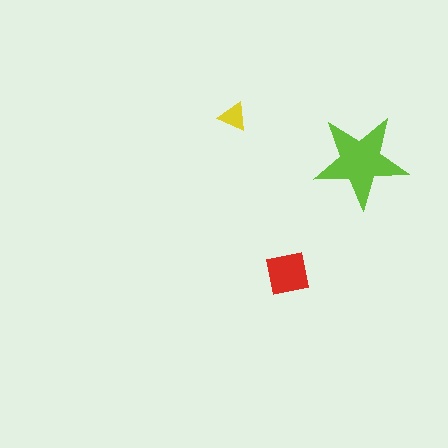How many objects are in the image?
There are 3 objects in the image.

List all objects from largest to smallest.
The lime star, the red square, the yellow triangle.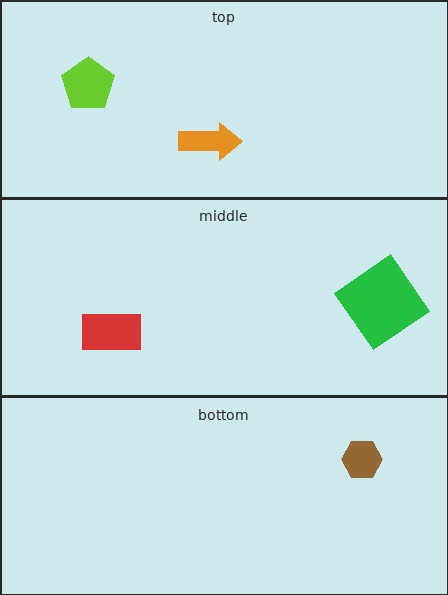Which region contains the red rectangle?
The middle region.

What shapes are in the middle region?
The green diamond, the red rectangle.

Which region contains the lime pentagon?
The top region.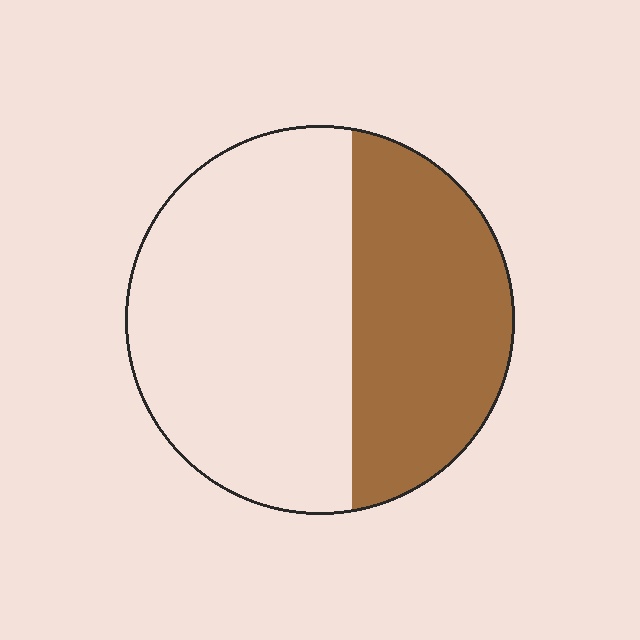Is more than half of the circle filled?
No.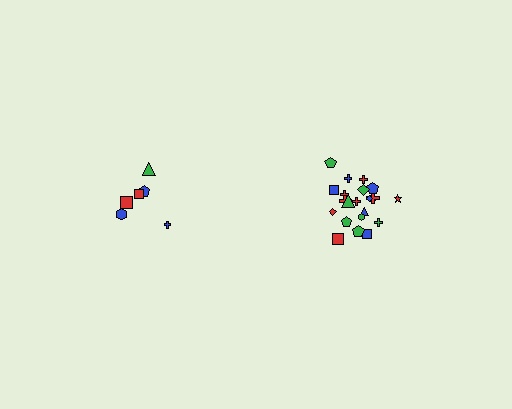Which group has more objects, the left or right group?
The right group.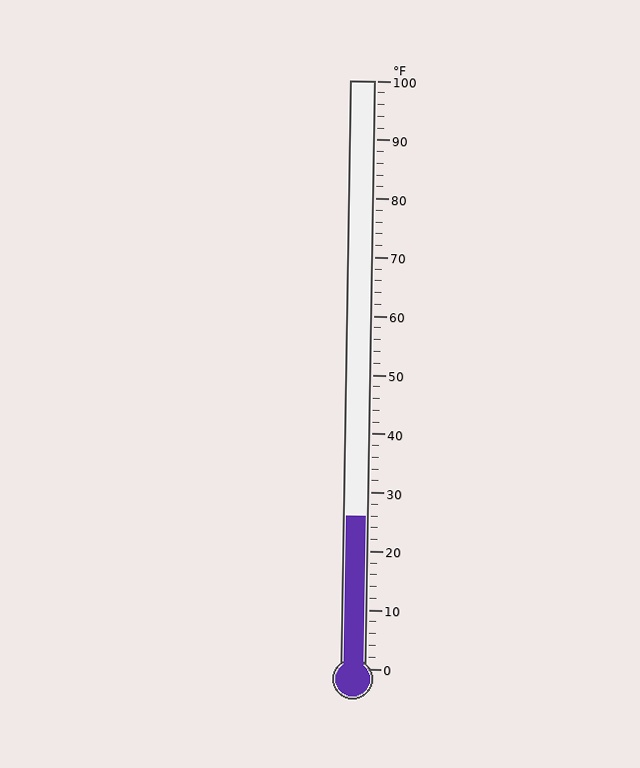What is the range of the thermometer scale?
The thermometer scale ranges from 0°F to 100°F.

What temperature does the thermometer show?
The thermometer shows approximately 26°F.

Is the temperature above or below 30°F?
The temperature is below 30°F.